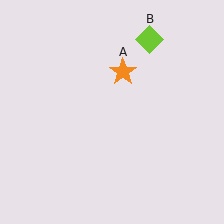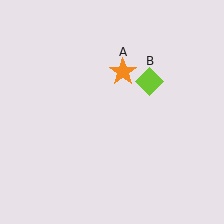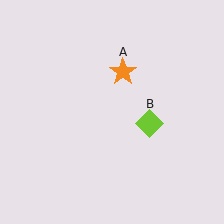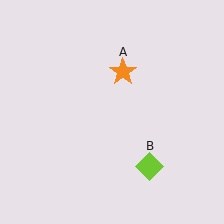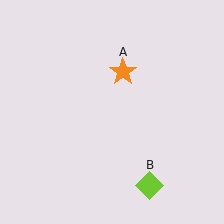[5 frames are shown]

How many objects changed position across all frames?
1 object changed position: lime diamond (object B).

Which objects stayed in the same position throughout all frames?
Orange star (object A) remained stationary.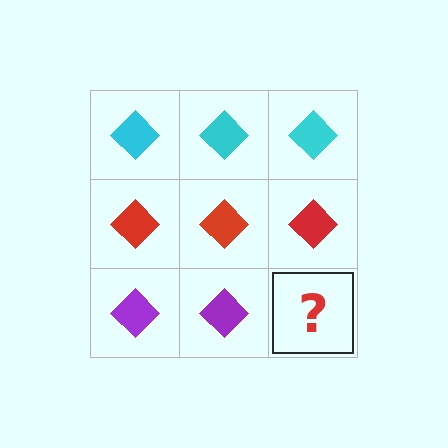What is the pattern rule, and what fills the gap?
The rule is that each row has a consistent color. The gap should be filled with a purple diamond.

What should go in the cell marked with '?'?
The missing cell should contain a purple diamond.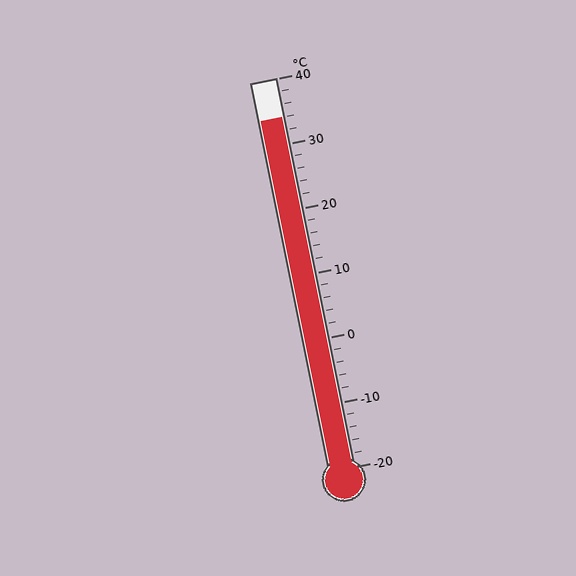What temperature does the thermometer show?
The thermometer shows approximately 34°C.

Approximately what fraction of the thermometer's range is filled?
The thermometer is filled to approximately 90% of its range.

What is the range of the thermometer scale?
The thermometer scale ranges from -20°C to 40°C.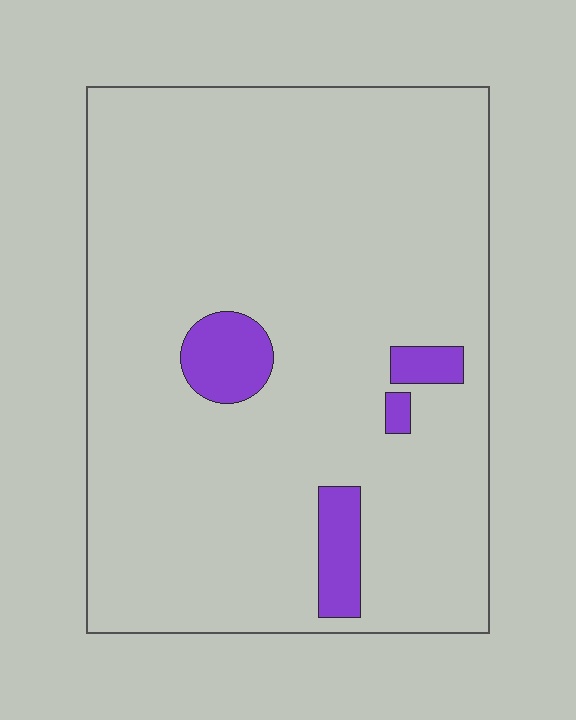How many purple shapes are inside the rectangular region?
4.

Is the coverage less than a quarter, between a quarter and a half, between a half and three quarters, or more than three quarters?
Less than a quarter.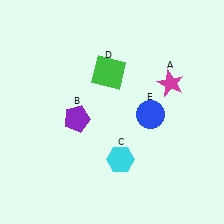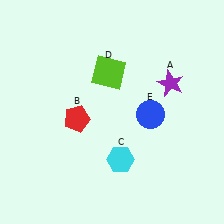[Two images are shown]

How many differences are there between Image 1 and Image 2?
There are 3 differences between the two images.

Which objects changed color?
A changed from magenta to purple. B changed from purple to red. D changed from green to lime.